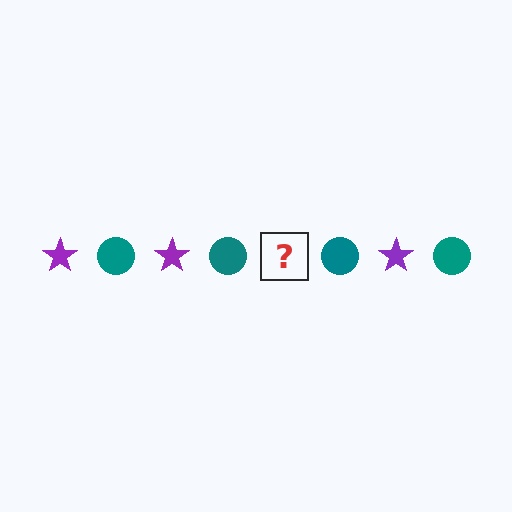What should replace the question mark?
The question mark should be replaced with a purple star.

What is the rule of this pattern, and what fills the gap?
The rule is that the pattern alternates between purple star and teal circle. The gap should be filled with a purple star.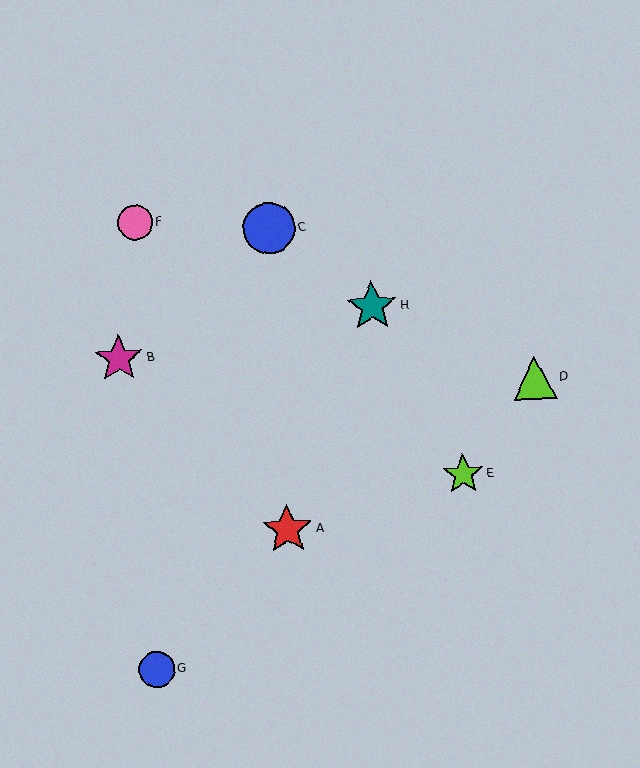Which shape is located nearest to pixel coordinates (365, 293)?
The teal star (labeled H) at (372, 307) is nearest to that location.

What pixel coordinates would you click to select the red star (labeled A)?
Click at (287, 529) to select the red star A.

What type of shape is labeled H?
Shape H is a teal star.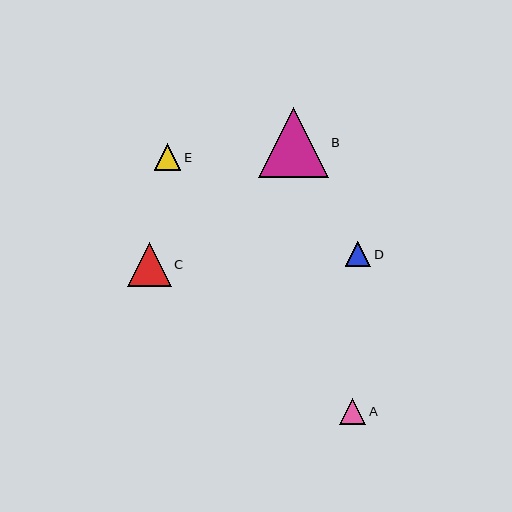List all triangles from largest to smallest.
From largest to smallest: B, C, A, E, D.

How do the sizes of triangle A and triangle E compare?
Triangle A and triangle E are approximately the same size.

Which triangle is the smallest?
Triangle D is the smallest with a size of approximately 25 pixels.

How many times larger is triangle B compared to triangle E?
Triangle B is approximately 2.6 times the size of triangle E.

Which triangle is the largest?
Triangle B is the largest with a size of approximately 69 pixels.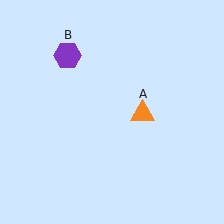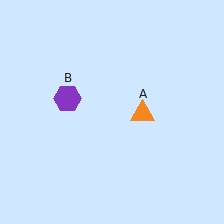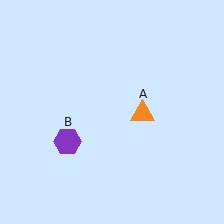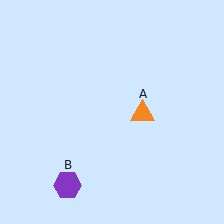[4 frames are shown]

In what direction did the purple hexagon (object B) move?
The purple hexagon (object B) moved down.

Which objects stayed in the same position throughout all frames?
Orange triangle (object A) remained stationary.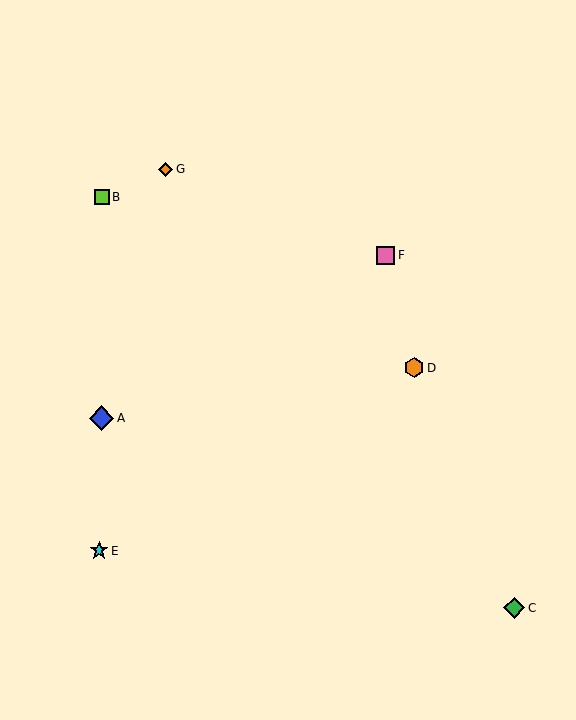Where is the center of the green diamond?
The center of the green diamond is at (514, 608).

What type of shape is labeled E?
Shape E is a cyan star.